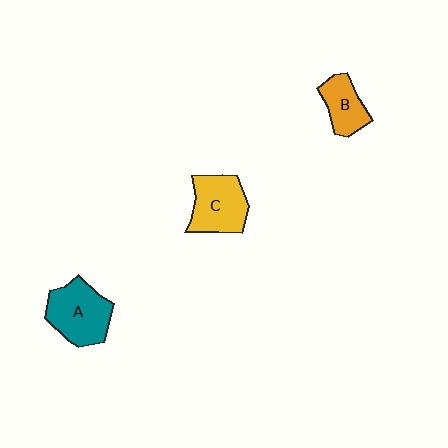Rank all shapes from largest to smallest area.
From largest to smallest: A (teal), C (yellow), B (orange).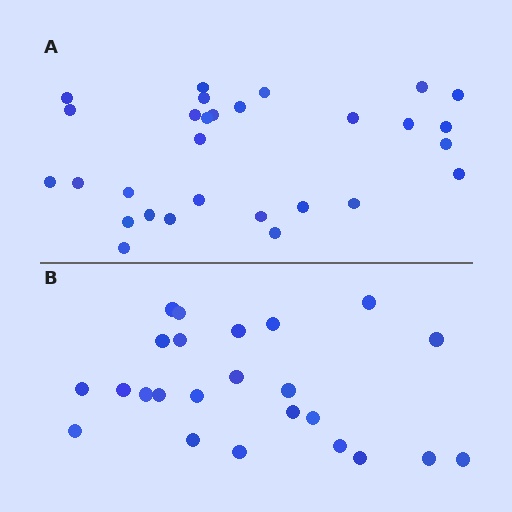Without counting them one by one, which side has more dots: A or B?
Region A (the top region) has more dots.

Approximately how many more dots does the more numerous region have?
Region A has about 5 more dots than region B.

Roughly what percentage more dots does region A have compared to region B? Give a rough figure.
About 20% more.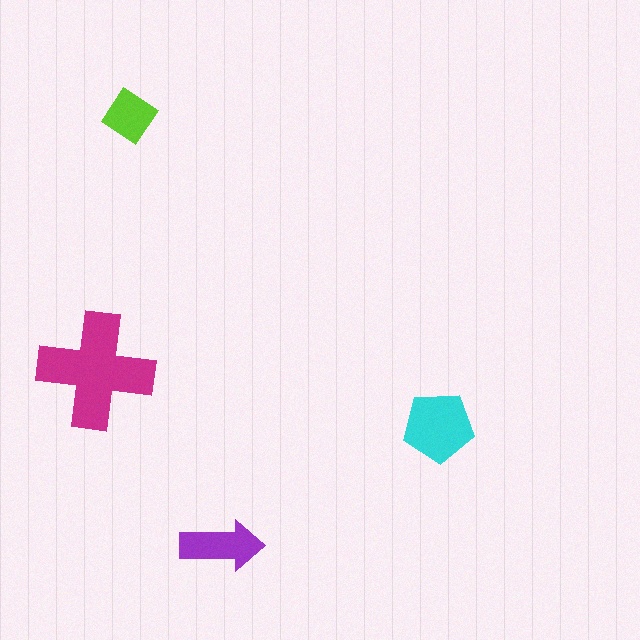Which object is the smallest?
The lime diamond.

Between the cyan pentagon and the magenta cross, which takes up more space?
The magenta cross.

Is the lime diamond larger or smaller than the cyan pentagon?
Smaller.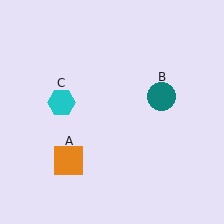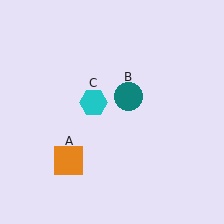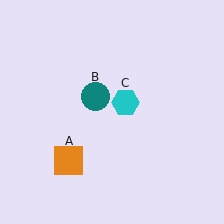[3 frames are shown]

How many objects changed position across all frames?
2 objects changed position: teal circle (object B), cyan hexagon (object C).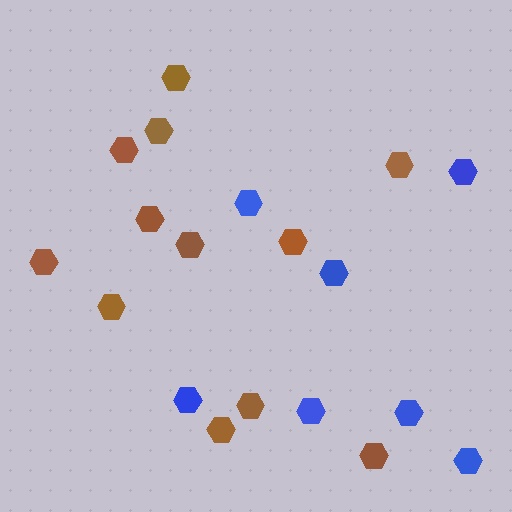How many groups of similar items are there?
There are 2 groups: one group of blue hexagons (7) and one group of brown hexagons (12).